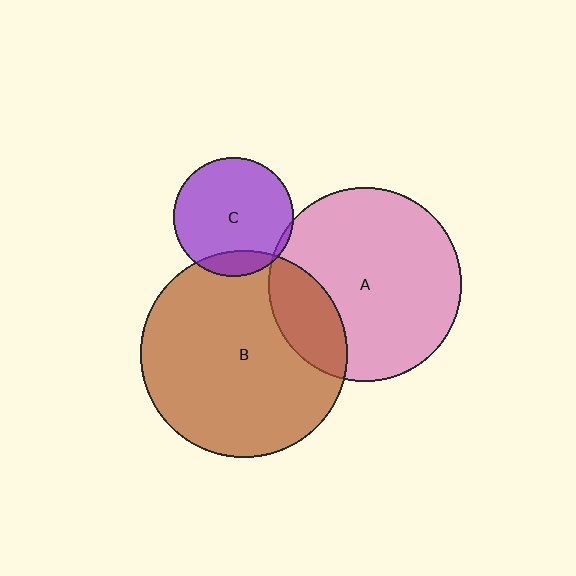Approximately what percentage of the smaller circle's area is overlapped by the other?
Approximately 20%.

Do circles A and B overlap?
Yes.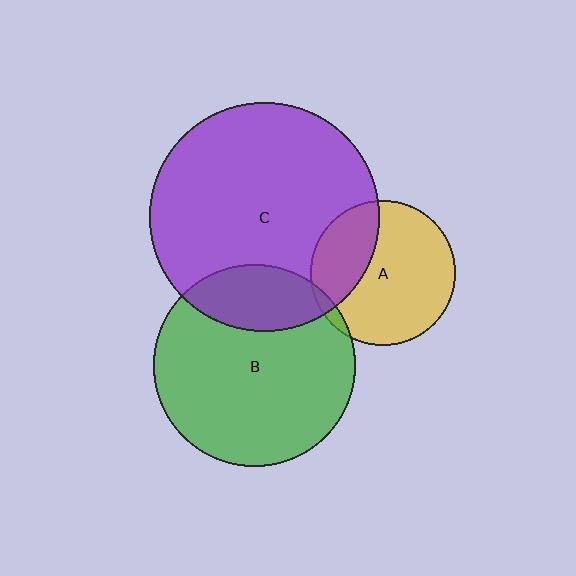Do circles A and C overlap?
Yes.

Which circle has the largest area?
Circle C (purple).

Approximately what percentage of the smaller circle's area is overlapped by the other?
Approximately 30%.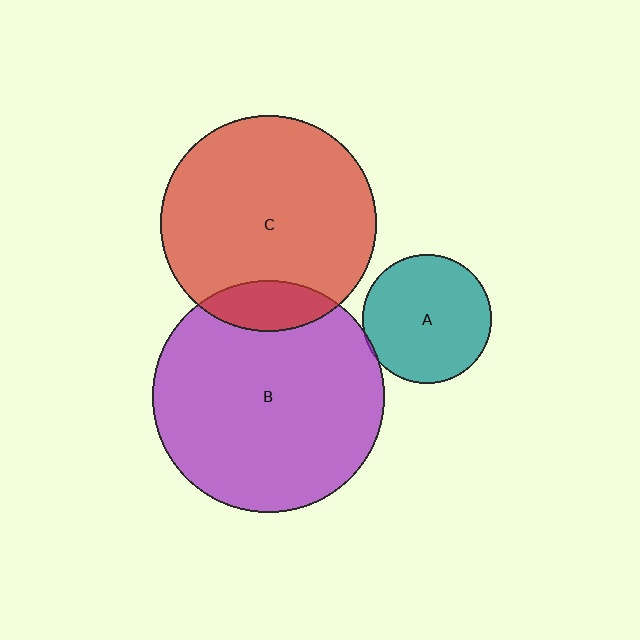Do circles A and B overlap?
Yes.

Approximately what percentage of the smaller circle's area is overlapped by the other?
Approximately 5%.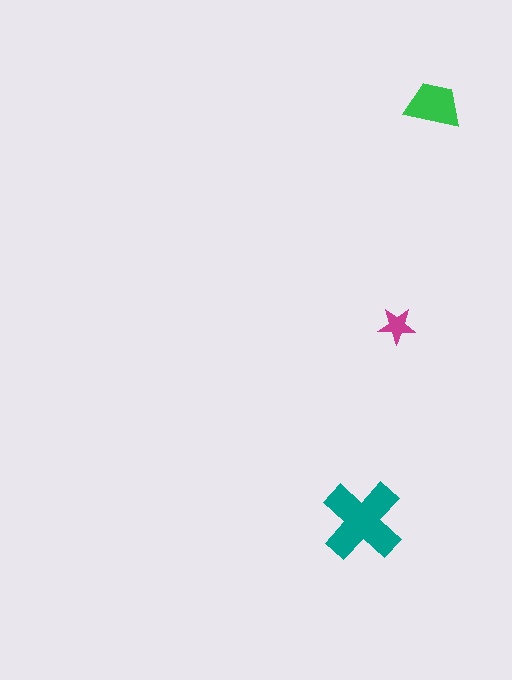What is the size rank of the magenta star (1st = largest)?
3rd.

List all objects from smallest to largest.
The magenta star, the green trapezoid, the teal cross.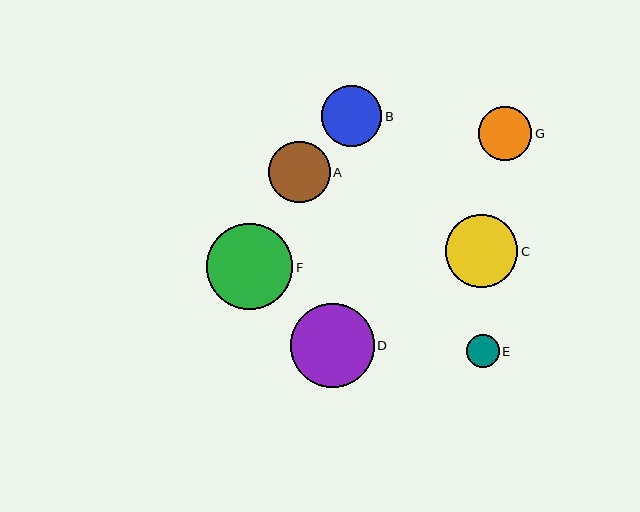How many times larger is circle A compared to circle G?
Circle A is approximately 1.1 times the size of circle G.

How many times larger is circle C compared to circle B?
Circle C is approximately 1.2 times the size of circle B.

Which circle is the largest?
Circle F is the largest with a size of approximately 86 pixels.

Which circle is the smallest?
Circle E is the smallest with a size of approximately 32 pixels.